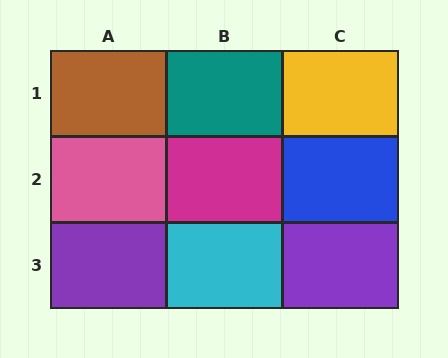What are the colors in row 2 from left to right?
Pink, magenta, blue.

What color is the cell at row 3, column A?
Purple.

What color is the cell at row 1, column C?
Yellow.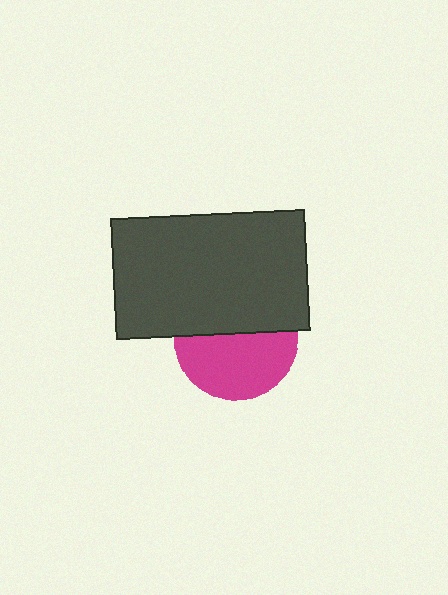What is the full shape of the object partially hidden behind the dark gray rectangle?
The partially hidden object is a magenta circle.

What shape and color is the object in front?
The object in front is a dark gray rectangle.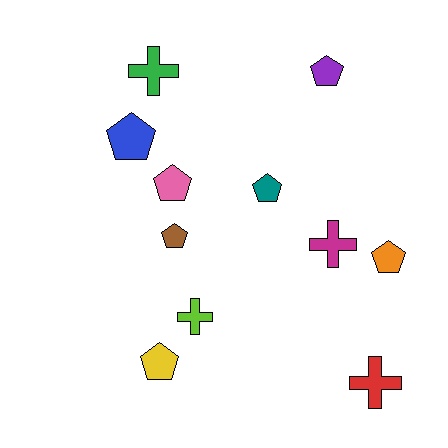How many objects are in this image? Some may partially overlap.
There are 11 objects.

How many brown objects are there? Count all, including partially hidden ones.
There is 1 brown object.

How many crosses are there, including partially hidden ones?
There are 4 crosses.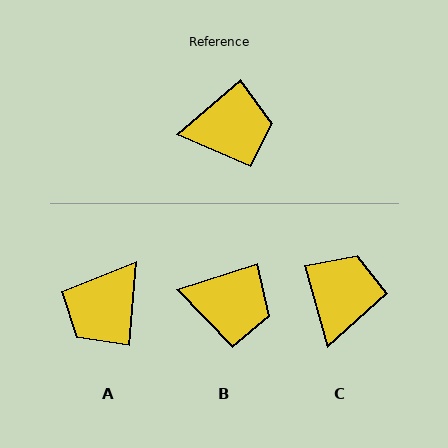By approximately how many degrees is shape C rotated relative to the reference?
Approximately 66 degrees counter-clockwise.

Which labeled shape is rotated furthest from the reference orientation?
A, about 135 degrees away.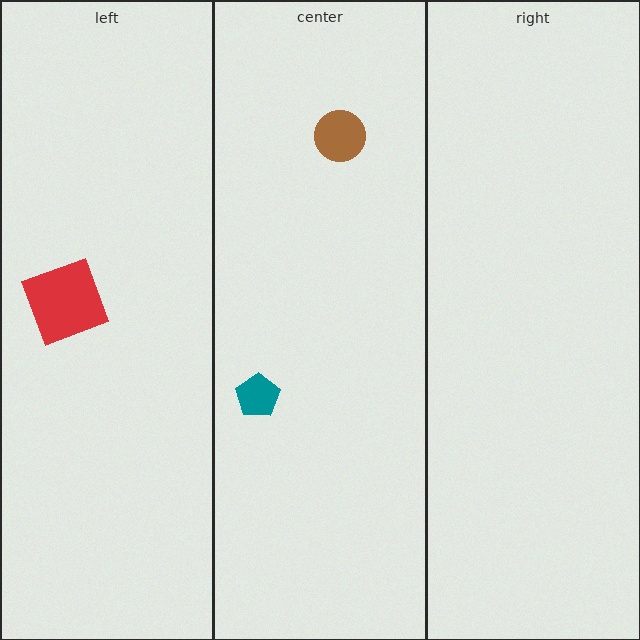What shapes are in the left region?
The red square.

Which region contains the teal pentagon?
The center region.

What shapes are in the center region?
The brown circle, the teal pentagon.